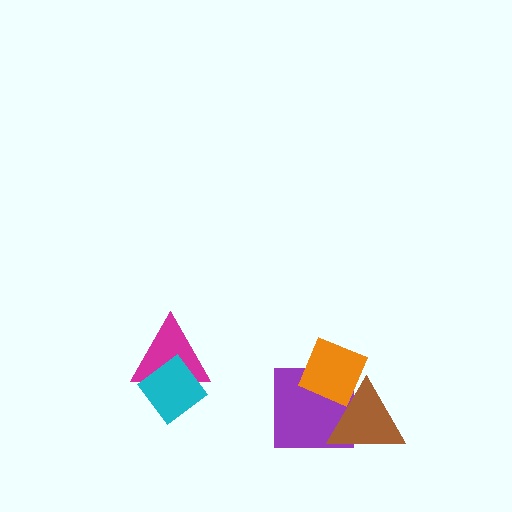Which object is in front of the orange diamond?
The brown triangle is in front of the orange diamond.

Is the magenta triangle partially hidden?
Yes, it is partially covered by another shape.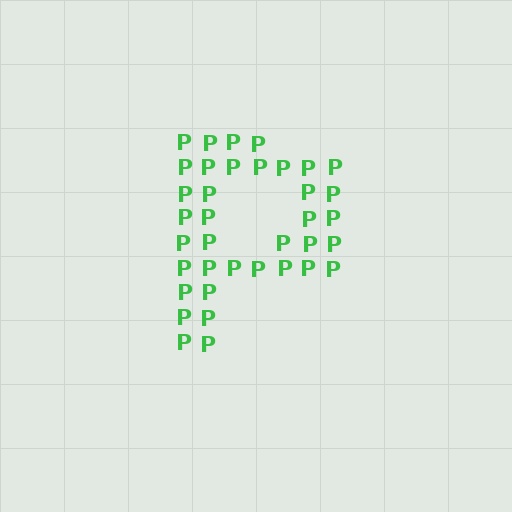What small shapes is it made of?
It is made of small letter P's.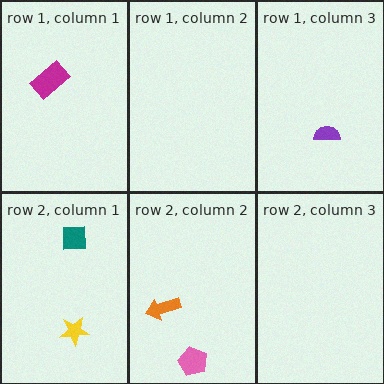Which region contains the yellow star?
The row 2, column 1 region.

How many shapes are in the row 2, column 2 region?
2.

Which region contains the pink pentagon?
The row 2, column 2 region.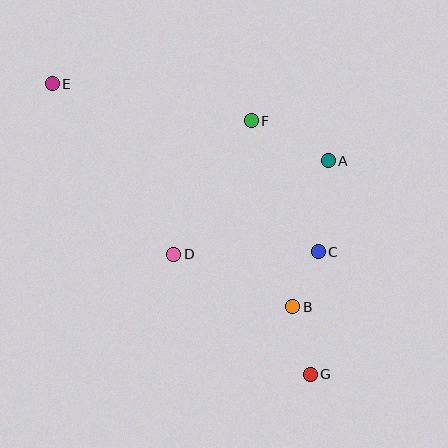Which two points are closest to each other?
Points B and C are closest to each other.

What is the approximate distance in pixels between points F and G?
The distance between F and G is approximately 260 pixels.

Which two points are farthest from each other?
Points E and G are farthest from each other.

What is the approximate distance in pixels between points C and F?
The distance between C and F is approximately 147 pixels.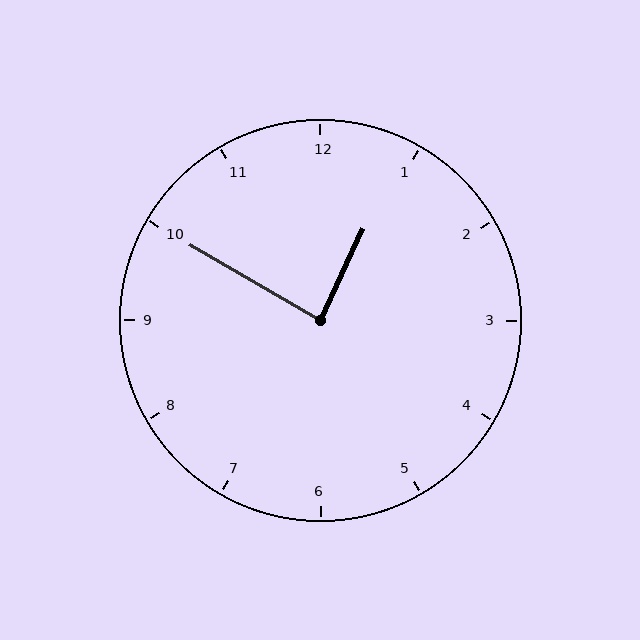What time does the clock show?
12:50.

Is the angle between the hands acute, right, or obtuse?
It is right.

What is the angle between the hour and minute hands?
Approximately 85 degrees.